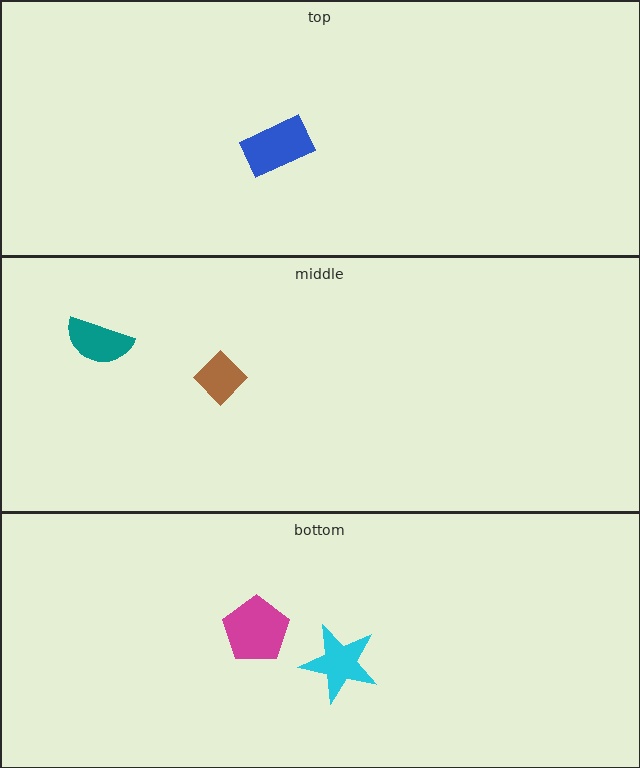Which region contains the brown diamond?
The middle region.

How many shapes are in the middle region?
2.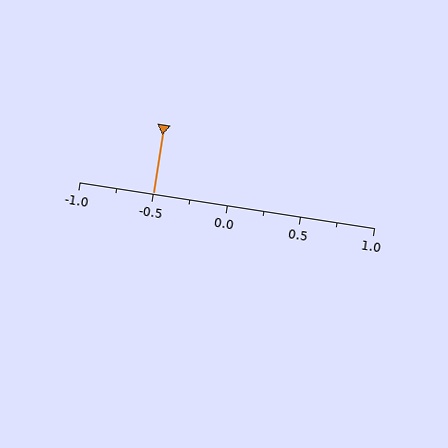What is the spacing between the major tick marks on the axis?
The major ticks are spaced 0.5 apart.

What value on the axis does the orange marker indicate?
The marker indicates approximately -0.5.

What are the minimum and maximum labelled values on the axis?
The axis runs from -1.0 to 1.0.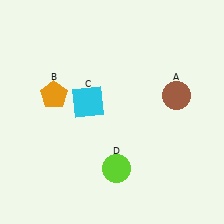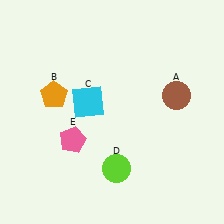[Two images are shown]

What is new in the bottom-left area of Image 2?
A pink pentagon (E) was added in the bottom-left area of Image 2.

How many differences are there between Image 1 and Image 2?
There is 1 difference between the two images.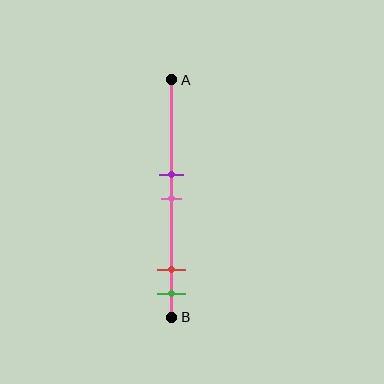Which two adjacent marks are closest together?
The purple and pink marks are the closest adjacent pair.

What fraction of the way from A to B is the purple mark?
The purple mark is approximately 40% (0.4) of the way from A to B.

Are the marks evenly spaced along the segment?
No, the marks are not evenly spaced.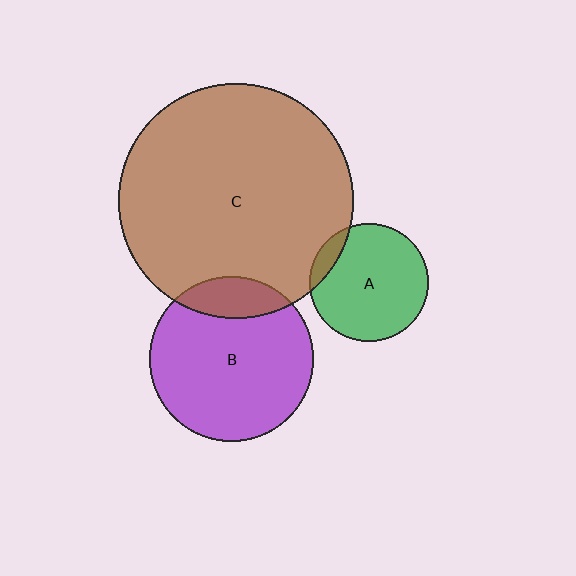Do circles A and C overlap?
Yes.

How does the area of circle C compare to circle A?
Approximately 3.9 times.